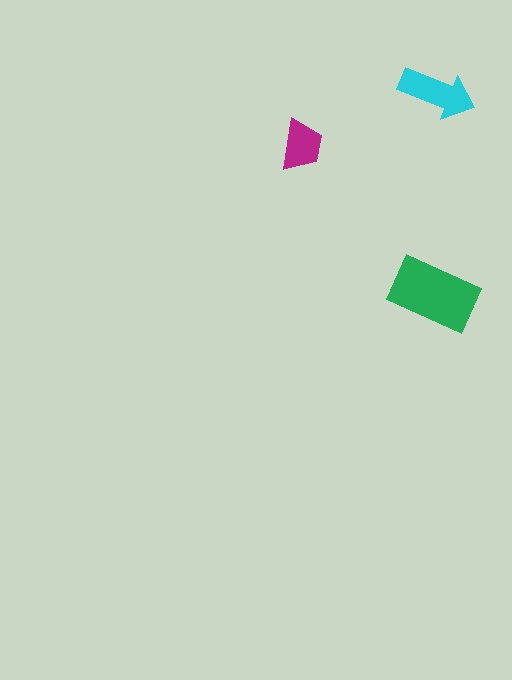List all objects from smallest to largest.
The magenta trapezoid, the cyan arrow, the green rectangle.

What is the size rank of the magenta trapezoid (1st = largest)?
3rd.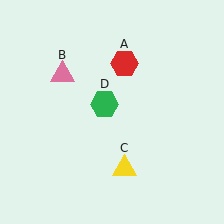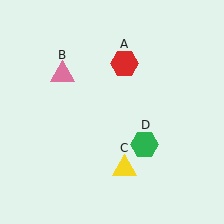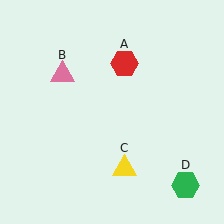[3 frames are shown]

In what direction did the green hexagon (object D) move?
The green hexagon (object D) moved down and to the right.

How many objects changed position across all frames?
1 object changed position: green hexagon (object D).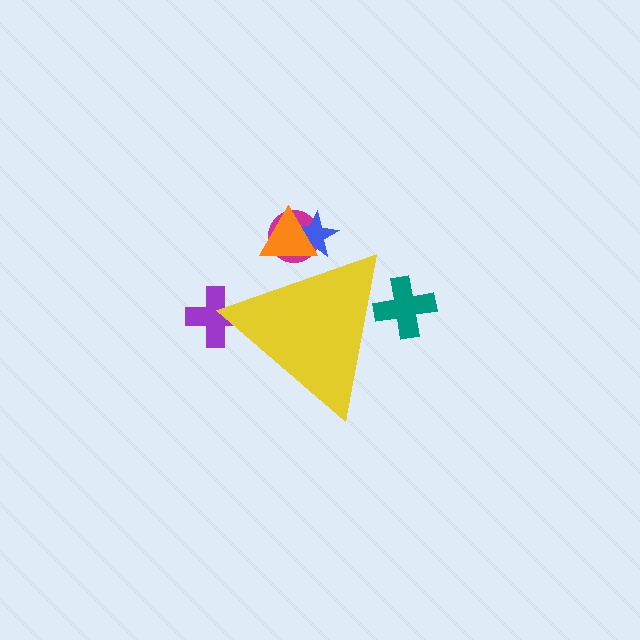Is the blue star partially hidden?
Yes, the blue star is partially hidden behind the yellow triangle.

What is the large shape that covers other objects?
A yellow triangle.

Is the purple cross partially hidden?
Yes, the purple cross is partially hidden behind the yellow triangle.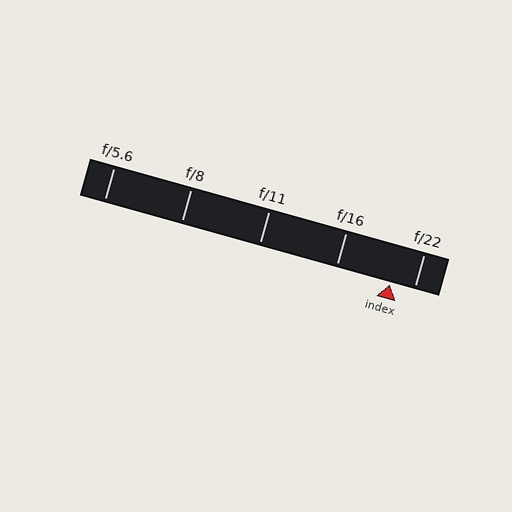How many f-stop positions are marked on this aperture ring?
There are 5 f-stop positions marked.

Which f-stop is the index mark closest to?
The index mark is closest to f/22.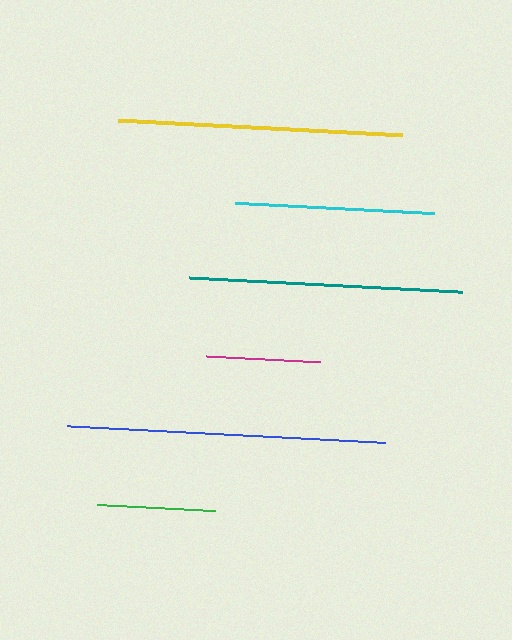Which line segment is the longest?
The blue line is the longest at approximately 319 pixels.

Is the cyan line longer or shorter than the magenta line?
The cyan line is longer than the magenta line.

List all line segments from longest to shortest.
From longest to shortest: blue, yellow, teal, cyan, green, magenta.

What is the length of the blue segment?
The blue segment is approximately 319 pixels long.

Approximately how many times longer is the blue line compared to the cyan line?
The blue line is approximately 1.6 times the length of the cyan line.